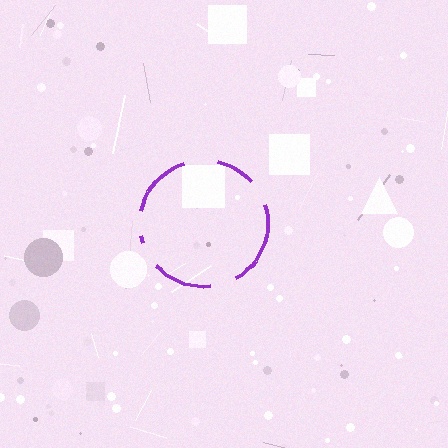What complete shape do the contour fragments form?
The contour fragments form a circle.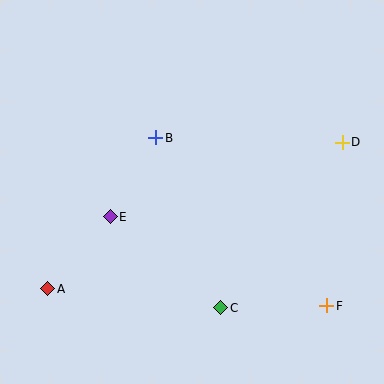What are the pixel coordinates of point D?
Point D is at (342, 142).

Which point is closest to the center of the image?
Point B at (156, 138) is closest to the center.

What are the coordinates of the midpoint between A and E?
The midpoint between A and E is at (79, 253).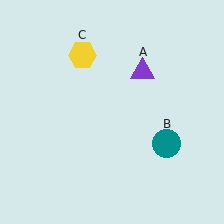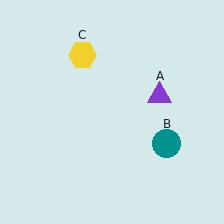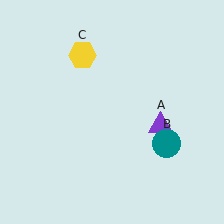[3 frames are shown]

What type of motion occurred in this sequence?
The purple triangle (object A) rotated clockwise around the center of the scene.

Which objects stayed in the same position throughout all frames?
Teal circle (object B) and yellow hexagon (object C) remained stationary.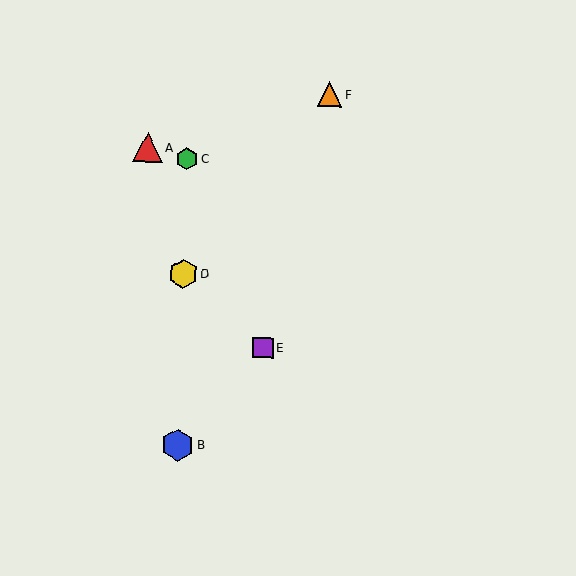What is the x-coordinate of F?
Object F is at x≈330.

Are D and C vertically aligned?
Yes, both are at x≈183.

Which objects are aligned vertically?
Objects B, C, D are aligned vertically.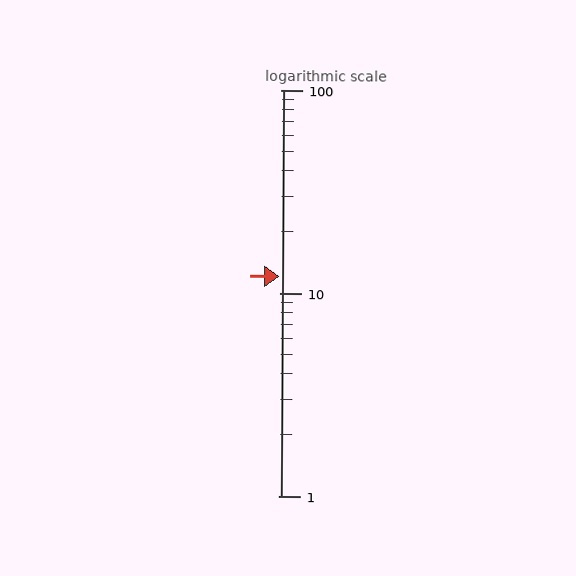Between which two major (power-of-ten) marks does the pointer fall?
The pointer is between 10 and 100.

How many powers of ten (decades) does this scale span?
The scale spans 2 decades, from 1 to 100.